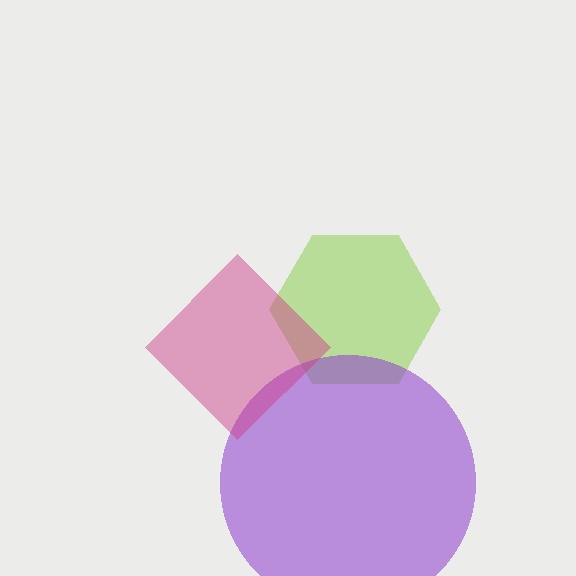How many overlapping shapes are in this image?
There are 3 overlapping shapes in the image.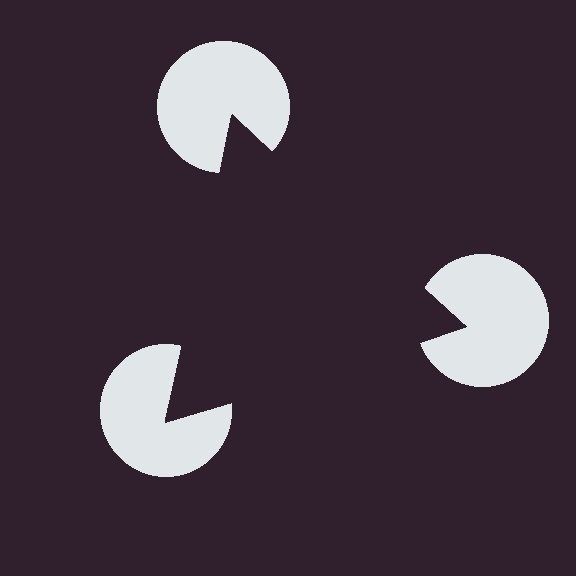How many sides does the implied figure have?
3 sides.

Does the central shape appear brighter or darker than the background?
It typically appears slightly darker than the background, even though no actual brightness change is drawn.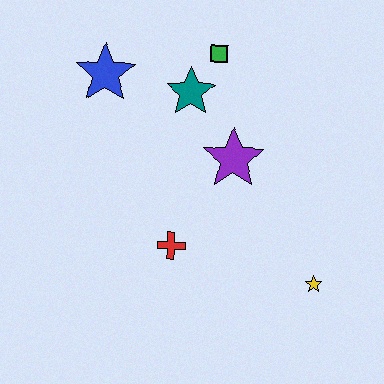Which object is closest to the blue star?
The teal star is closest to the blue star.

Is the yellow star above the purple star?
No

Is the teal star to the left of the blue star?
No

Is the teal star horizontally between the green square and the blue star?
Yes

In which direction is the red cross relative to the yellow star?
The red cross is to the left of the yellow star.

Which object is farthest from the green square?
The yellow star is farthest from the green square.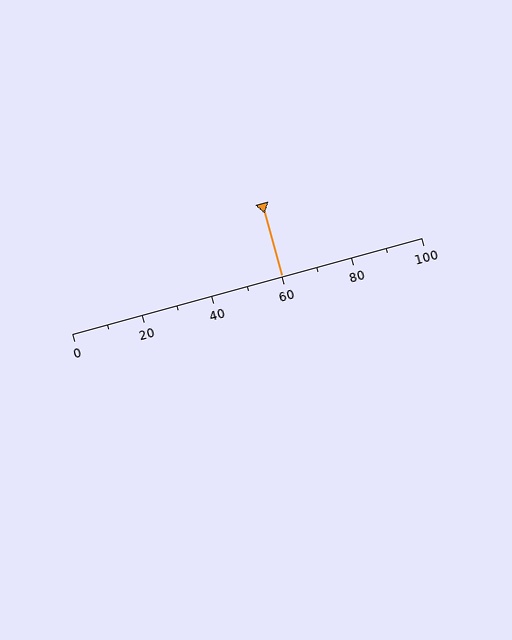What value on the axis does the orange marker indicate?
The marker indicates approximately 60.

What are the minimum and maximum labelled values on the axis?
The axis runs from 0 to 100.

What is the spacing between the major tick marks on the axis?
The major ticks are spaced 20 apart.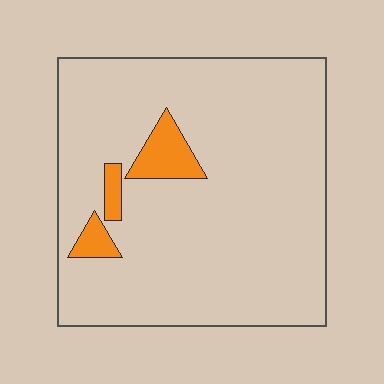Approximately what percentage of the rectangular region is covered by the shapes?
Approximately 10%.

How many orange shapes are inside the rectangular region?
3.